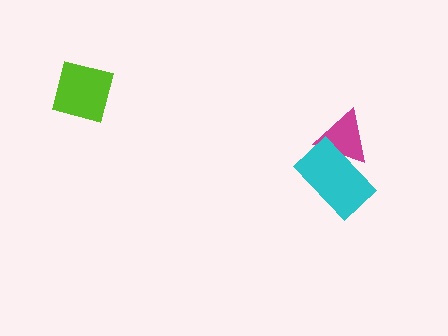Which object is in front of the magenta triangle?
The cyan rectangle is in front of the magenta triangle.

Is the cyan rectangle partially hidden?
No, no other shape covers it.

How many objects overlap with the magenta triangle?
1 object overlaps with the magenta triangle.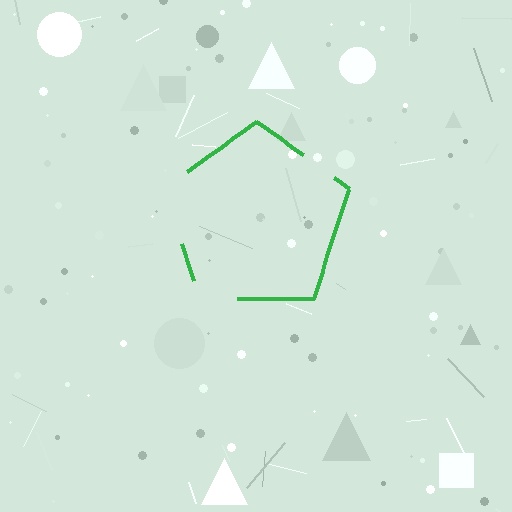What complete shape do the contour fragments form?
The contour fragments form a pentagon.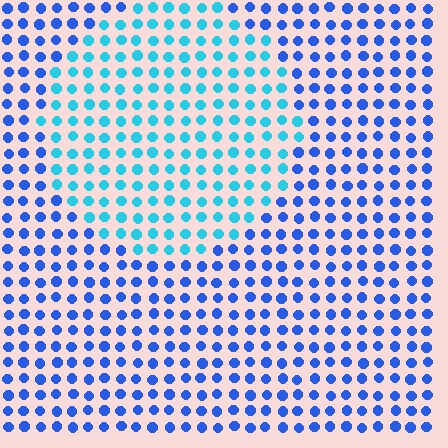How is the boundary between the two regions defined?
The boundary is defined purely by a slight shift in hue (about 36 degrees). Spacing, size, and orientation are identical on both sides.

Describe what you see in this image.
The image is filled with small blue elements in a uniform arrangement. A circle-shaped region is visible where the elements are tinted to a slightly different hue, forming a subtle color boundary.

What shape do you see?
I see a circle.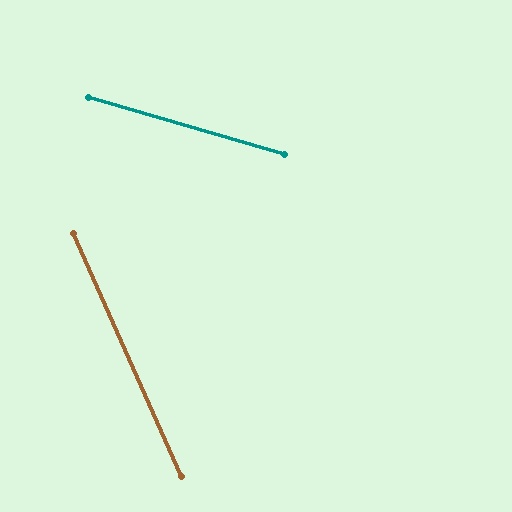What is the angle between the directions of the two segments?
Approximately 50 degrees.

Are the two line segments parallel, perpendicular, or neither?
Neither parallel nor perpendicular — they differ by about 50°.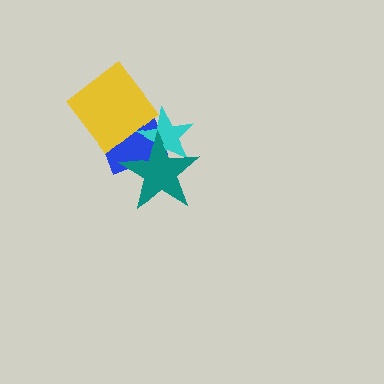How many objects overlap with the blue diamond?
3 objects overlap with the blue diamond.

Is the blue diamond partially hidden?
Yes, it is partially covered by another shape.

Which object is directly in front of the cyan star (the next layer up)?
The teal star is directly in front of the cyan star.